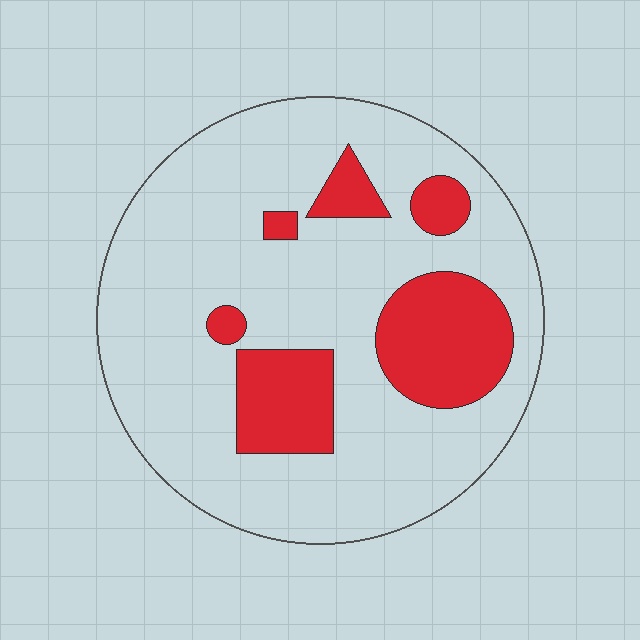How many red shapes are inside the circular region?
6.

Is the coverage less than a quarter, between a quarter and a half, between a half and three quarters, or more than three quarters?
Less than a quarter.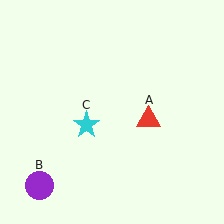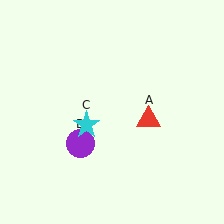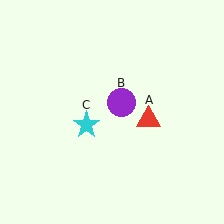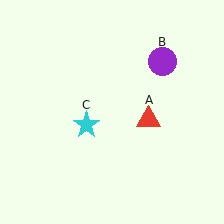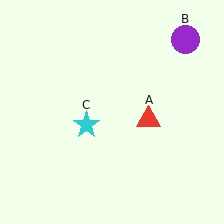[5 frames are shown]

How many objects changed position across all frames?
1 object changed position: purple circle (object B).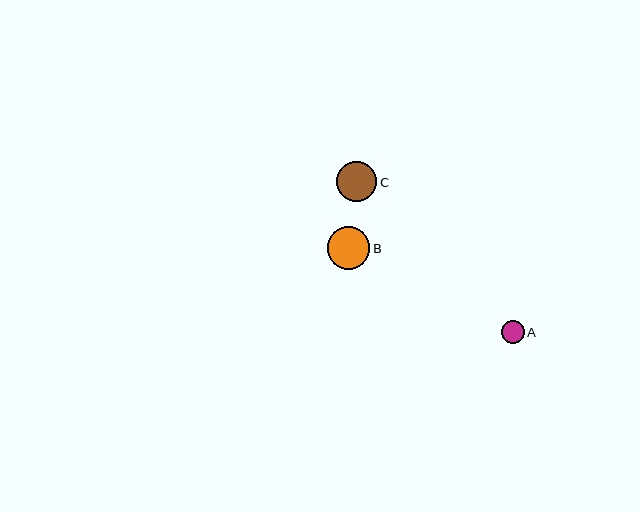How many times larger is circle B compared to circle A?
Circle B is approximately 1.9 times the size of circle A.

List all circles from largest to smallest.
From largest to smallest: B, C, A.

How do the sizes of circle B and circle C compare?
Circle B and circle C are approximately the same size.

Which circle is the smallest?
Circle A is the smallest with a size of approximately 23 pixels.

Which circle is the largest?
Circle B is the largest with a size of approximately 43 pixels.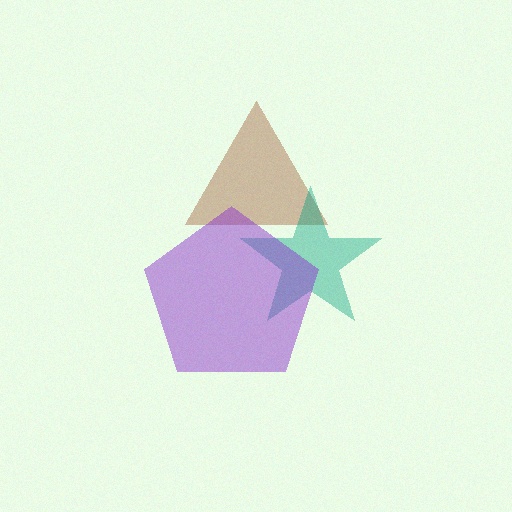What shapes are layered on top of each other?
The layered shapes are: a brown triangle, a teal star, a purple pentagon.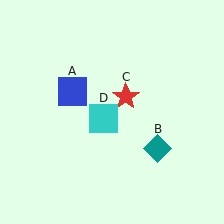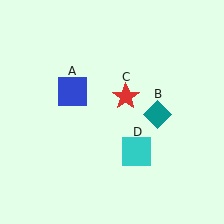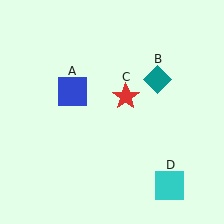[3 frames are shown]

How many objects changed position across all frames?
2 objects changed position: teal diamond (object B), cyan square (object D).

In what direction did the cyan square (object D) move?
The cyan square (object D) moved down and to the right.